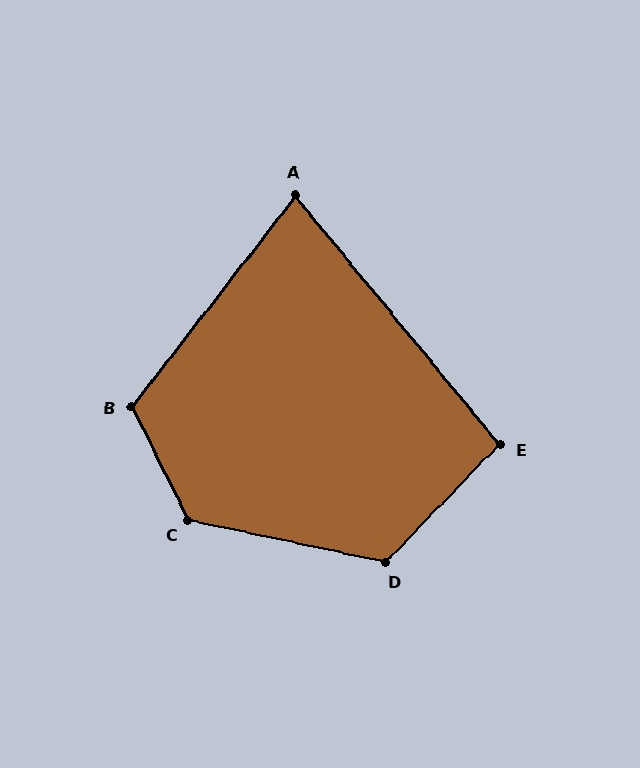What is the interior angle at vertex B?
Approximately 116 degrees (obtuse).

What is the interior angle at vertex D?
Approximately 122 degrees (obtuse).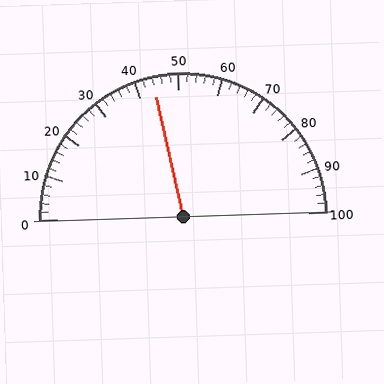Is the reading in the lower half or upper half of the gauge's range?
The reading is in the lower half of the range (0 to 100).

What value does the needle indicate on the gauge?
The needle indicates approximately 44.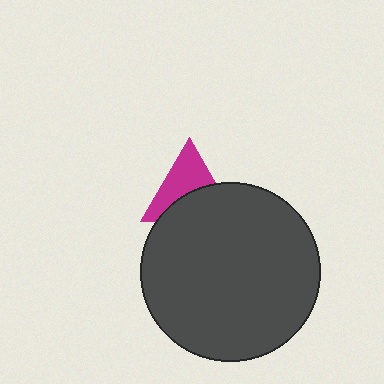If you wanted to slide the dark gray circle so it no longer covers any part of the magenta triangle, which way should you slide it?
Slide it down — that is the most direct way to separate the two shapes.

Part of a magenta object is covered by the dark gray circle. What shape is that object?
It is a triangle.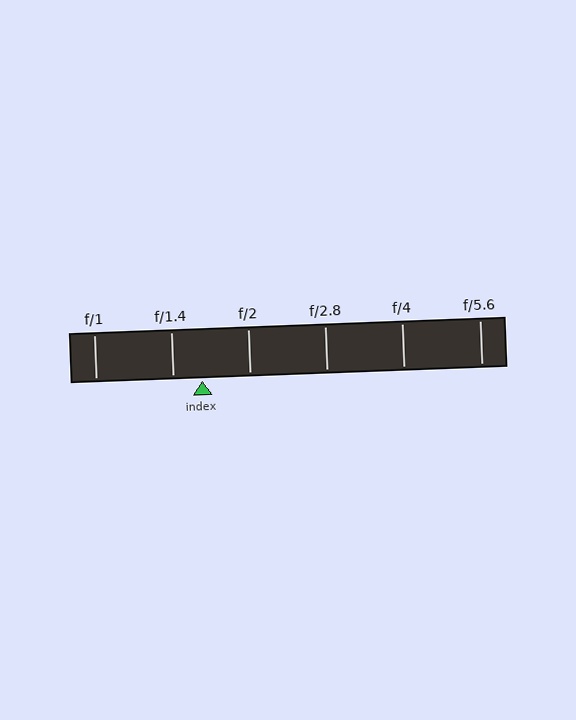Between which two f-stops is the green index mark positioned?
The index mark is between f/1.4 and f/2.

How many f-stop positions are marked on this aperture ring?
There are 6 f-stop positions marked.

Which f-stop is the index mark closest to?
The index mark is closest to f/1.4.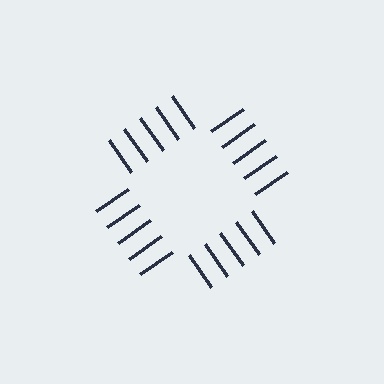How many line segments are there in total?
20 — 5 along each of the 4 edges.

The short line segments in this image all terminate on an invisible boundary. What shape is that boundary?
An illusory square — the line segments terminate on its edges but no continuous stroke is drawn.